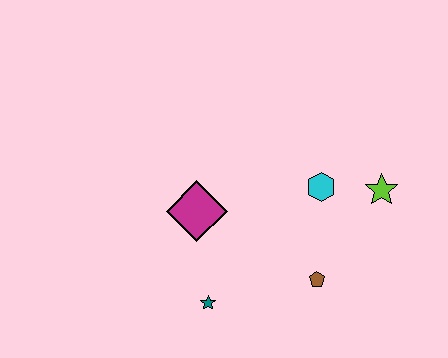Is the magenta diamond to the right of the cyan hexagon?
No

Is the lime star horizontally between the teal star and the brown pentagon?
No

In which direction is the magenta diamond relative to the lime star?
The magenta diamond is to the left of the lime star.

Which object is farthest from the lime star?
The teal star is farthest from the lime star.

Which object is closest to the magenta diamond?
The teal star is closest to the magenta diamond.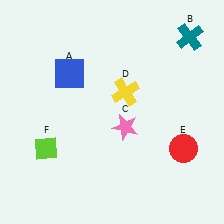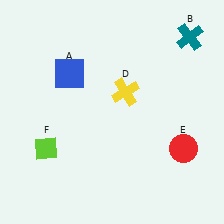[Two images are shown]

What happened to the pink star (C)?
The pink star (C) was removed in Image 2. It was in the bottom-right area of Image 1.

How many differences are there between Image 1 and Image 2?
There is 1 difference between the two images.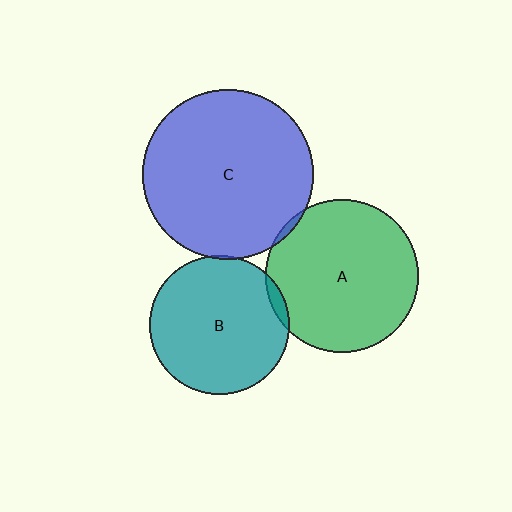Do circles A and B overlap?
Yes.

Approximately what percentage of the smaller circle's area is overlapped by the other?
Approximately 5%.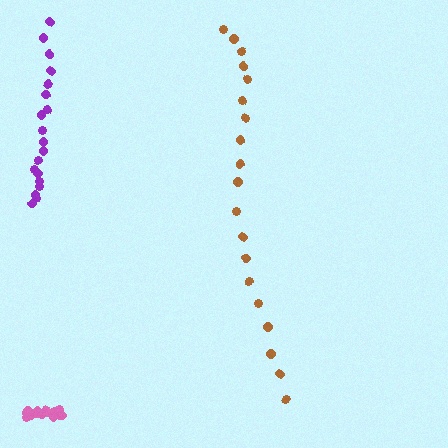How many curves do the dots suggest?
There are 3 distinct paths.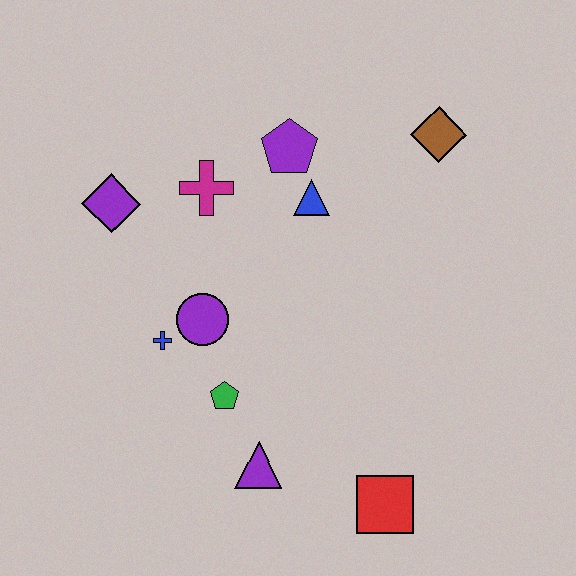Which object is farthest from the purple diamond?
The red square is farthest from the purple diamond.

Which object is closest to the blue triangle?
The purple pentagon is closest to the blue triangle.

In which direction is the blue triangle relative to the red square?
The blue triangle is above the red square.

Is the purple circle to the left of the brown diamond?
Yes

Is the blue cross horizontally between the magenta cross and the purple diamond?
Yes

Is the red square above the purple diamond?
No